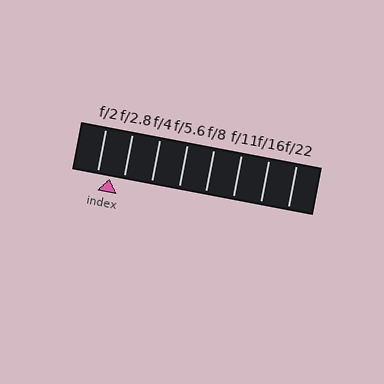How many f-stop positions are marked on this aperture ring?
There are 8 f-stop positions marked.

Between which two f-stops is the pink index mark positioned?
The index mark is between f/2 and f/2.8.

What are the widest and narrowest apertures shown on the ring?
The widest aperture shown is f/2 and the narrowest is f/22.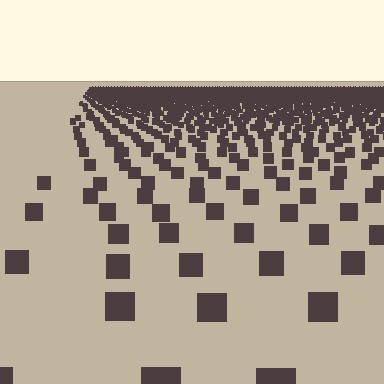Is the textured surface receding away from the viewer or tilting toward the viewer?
The surface is receding away from the viewer. Texture elements get smaller and denser toward the top.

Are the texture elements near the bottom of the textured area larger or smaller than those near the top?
Larger. Near the bottom, elements are closer to the viewer and appear at a bigger on-screen size.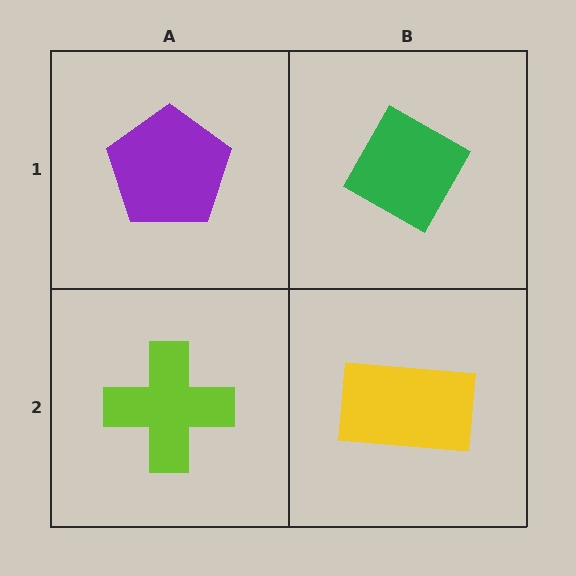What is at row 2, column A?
A lime cross.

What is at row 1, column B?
A green diamond.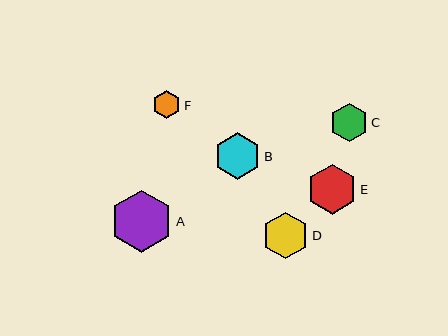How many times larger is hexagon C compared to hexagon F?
Hexagon C is approximately 1.4 times the size of hexagon F.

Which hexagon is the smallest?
Hexagon F is the smallest with a size of approximately 28 pixels.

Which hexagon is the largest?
Hexagon A is the largest with a size of approximately 62 pixels.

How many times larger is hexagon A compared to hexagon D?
Hexagon A is approximately 1.3 times the size of hexagon D.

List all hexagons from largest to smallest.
From largest to smallest: A, E, B, D, C, F.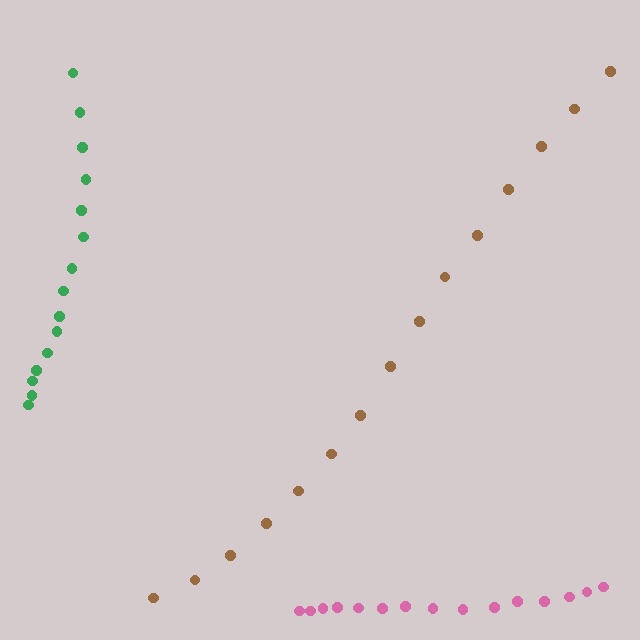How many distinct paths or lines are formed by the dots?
There are 3 distinct paths.